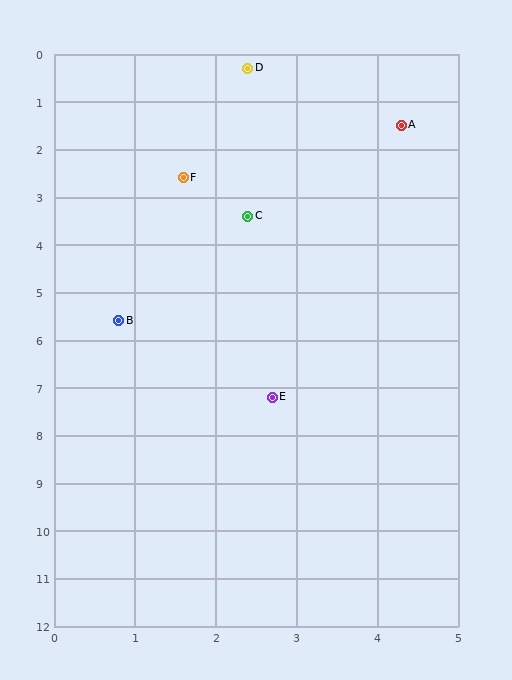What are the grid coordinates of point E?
Point E is at approximately (2.7, 7.2).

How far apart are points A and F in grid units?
Points A and F are about 2.9 grid units apart.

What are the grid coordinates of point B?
Point B is at approximately (0.8, 5.6).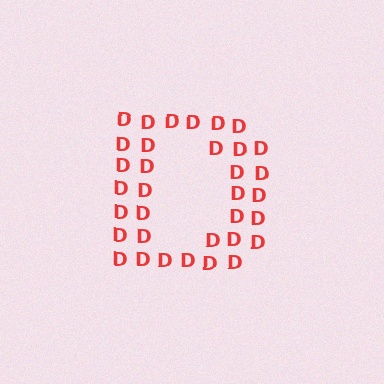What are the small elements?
The small elements are letter D's.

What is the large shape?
The large shape is the letter D.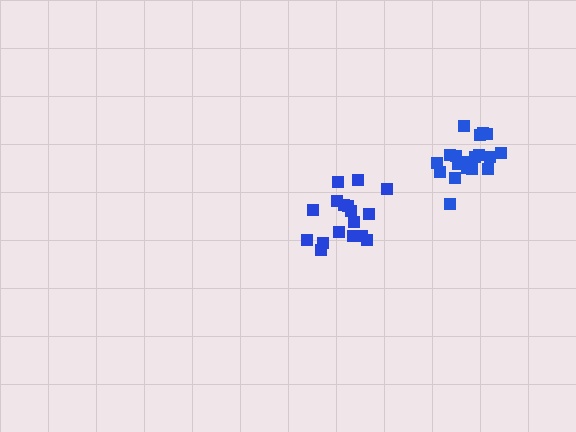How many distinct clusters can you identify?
There are 2 distinct clusters.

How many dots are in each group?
Group 1: 17 dots, Group 2: 19 dots (36 total).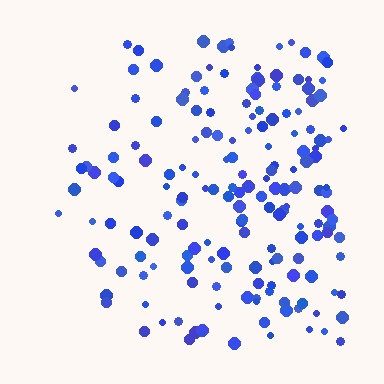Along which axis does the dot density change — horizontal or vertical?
Horizontal.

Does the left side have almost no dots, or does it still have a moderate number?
Still a moderate number, just noticeably fewer than the right.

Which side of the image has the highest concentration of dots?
The right.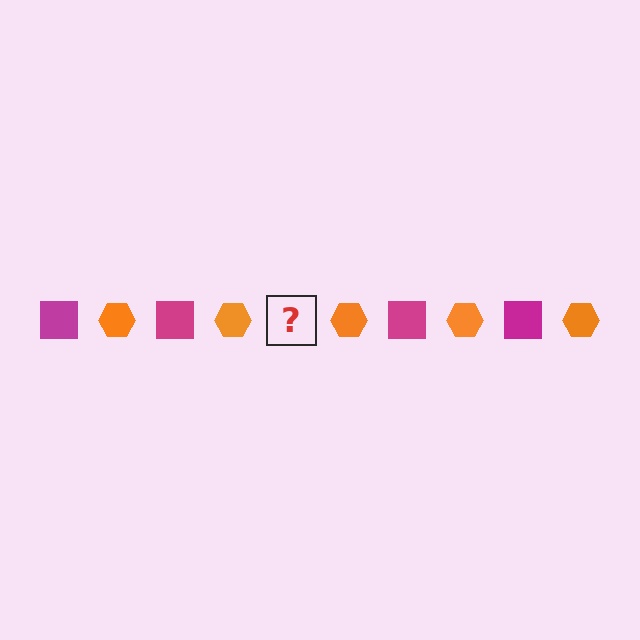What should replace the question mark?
The question mark should be replaced with a magenta square.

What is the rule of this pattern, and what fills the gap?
The rule is that the pattern alternates between magenta square and orange hexagon. The gap should be filled with a magenta square.